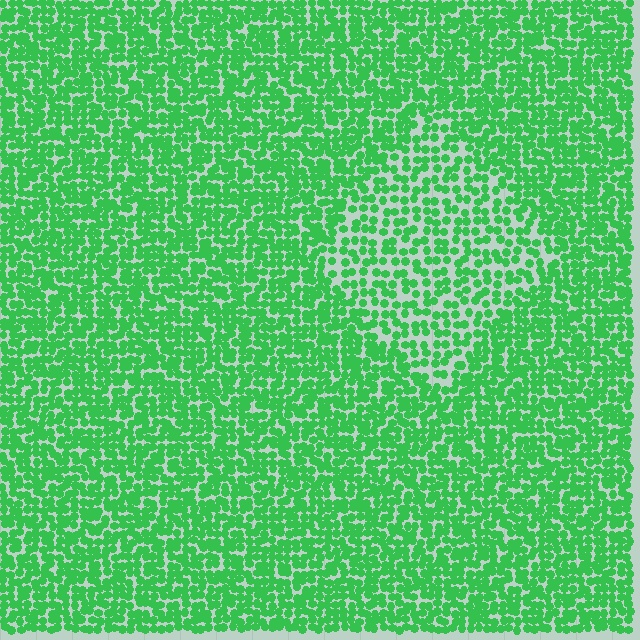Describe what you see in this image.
The image contains small green elements arranged at two different densities. A diamond-shaped region is visible where the elements are less densely packed than the surrounding area.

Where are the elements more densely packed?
The elements are more densely packed outside the diamond boundary.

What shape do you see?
I see a diamond.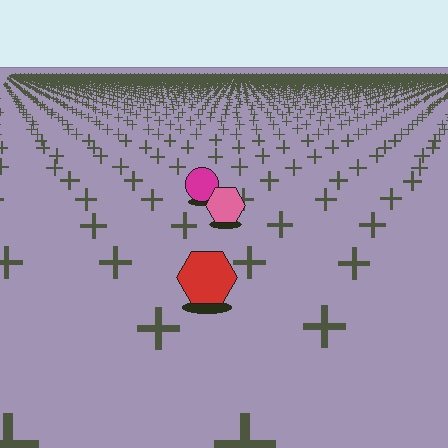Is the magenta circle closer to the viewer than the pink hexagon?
No. The pink hexagon is closer — you can tell from the texture gradient: the ground texture is coarser near it.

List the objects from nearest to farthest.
From nearest to farthest: the red hexagon, the pink hexagon, the magenta circle.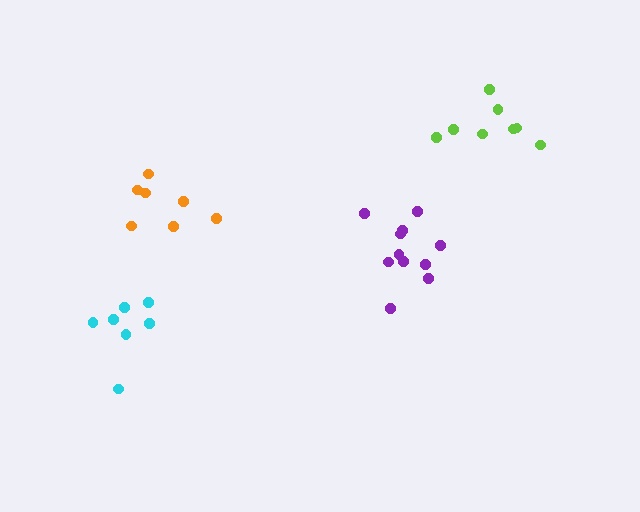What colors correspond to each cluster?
The clusters are colored: orange, purple, cyan, lime.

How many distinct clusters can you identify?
There are 4 distinct clusters.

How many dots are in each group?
Group 1: 7 dots, Group 2: 11 dots, Group 3: 7 dots, Group 4: 8 dots (33 total).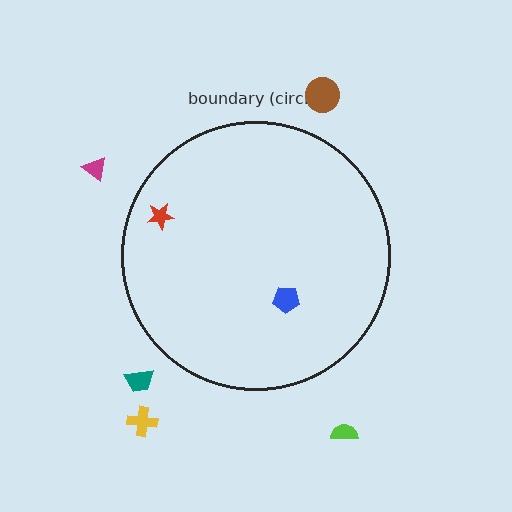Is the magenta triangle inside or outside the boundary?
Outside.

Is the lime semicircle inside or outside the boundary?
Outside.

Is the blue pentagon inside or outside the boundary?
Inside.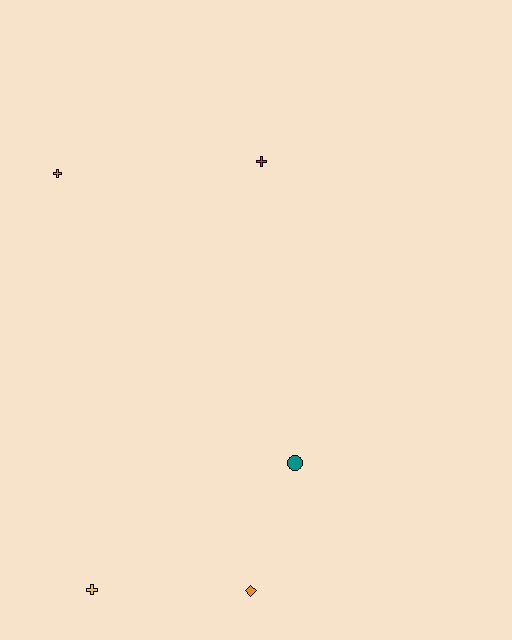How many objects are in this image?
There are 5 objects.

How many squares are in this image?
There are no squares.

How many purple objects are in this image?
There are no purple objects.